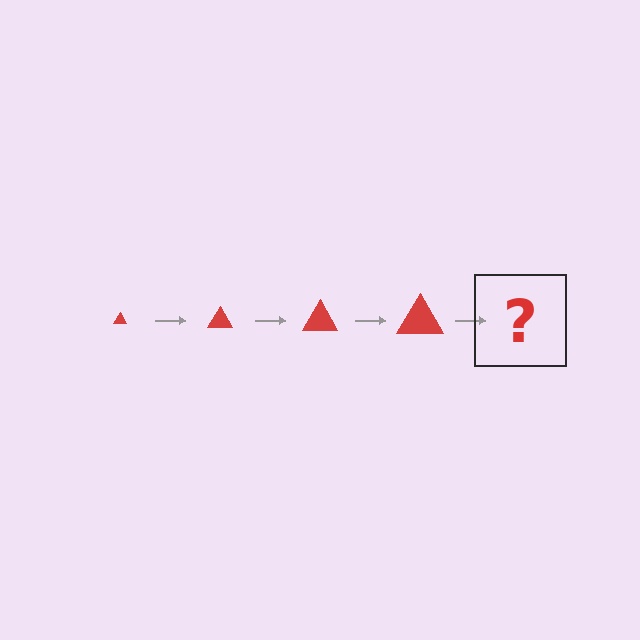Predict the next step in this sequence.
The next step is a red triangle, larger than the previous one.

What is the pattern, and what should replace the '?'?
The pattern is that the triangle gets progressively larger each step. The '?' should be a red triangle, larger than the previous one.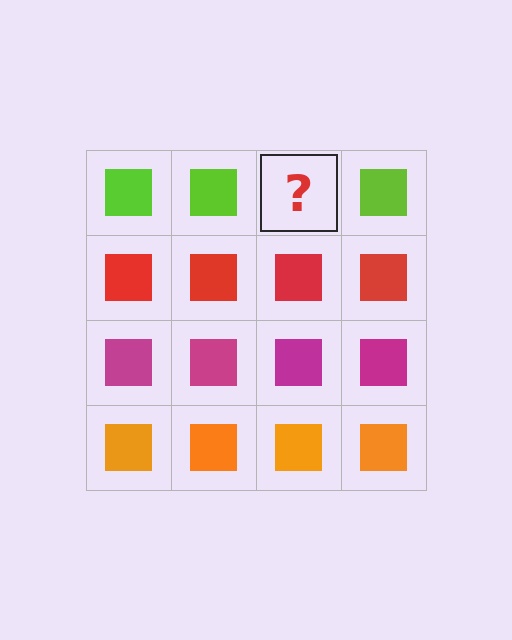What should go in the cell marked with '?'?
The missing cell should contain a lime square.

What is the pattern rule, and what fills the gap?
The rule is that each row has a consistent color. The gap should be filled with a lime square.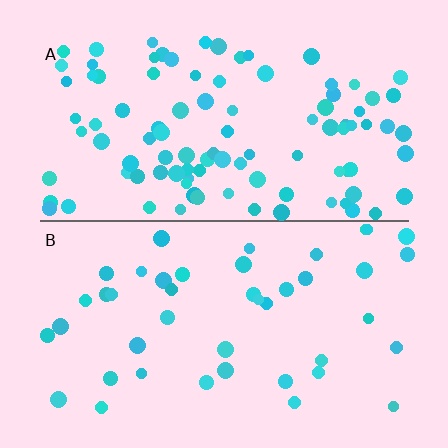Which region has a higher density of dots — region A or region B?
A (the top).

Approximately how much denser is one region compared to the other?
Approximately 2.3× — region A over region B.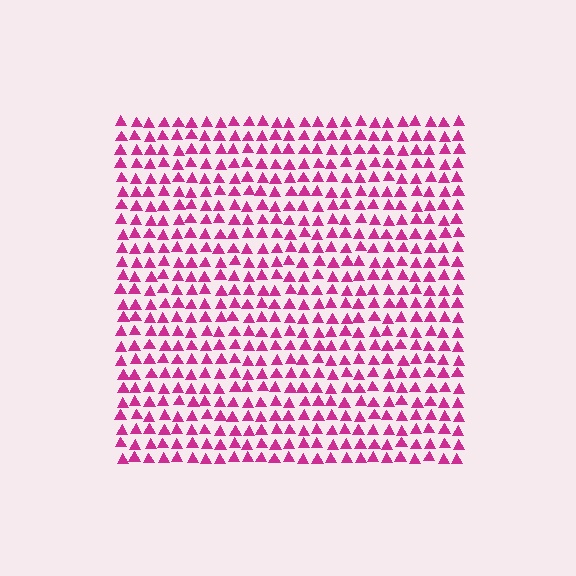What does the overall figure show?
The overall figure shows a square.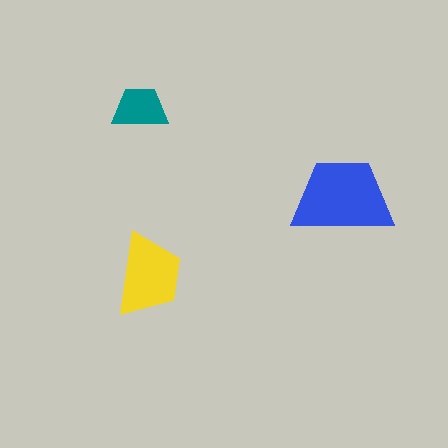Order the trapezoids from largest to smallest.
the blue one, the yellow one, the teal one.